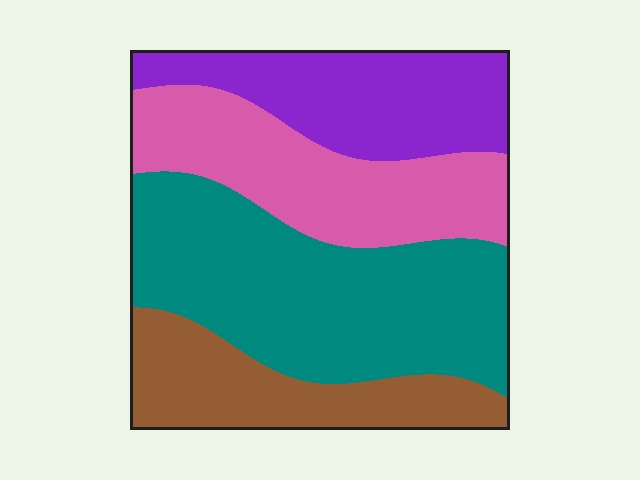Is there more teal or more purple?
Teal.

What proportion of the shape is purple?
Purple takes up about one fifth (1/5) of the shape.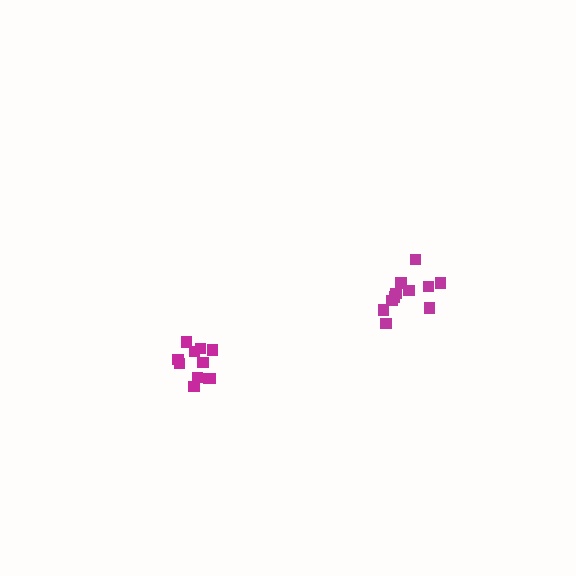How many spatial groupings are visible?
There are 2 spatial groupings.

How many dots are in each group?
Group 1: 11 dots, Group 2: 11 dots (22 total).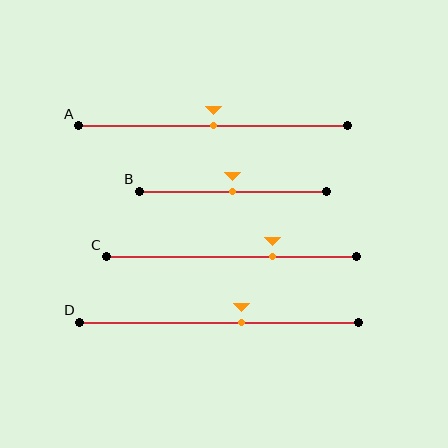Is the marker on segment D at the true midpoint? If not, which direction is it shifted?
No, the marker on segment D is shifted to the right by about 8% of the segment length.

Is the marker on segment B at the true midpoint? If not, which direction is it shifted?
Yes, the marker on segment B is at the true midpoint.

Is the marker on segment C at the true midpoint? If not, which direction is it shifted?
No, the marker on segment C is shifted to the right by about 16% of the segment length.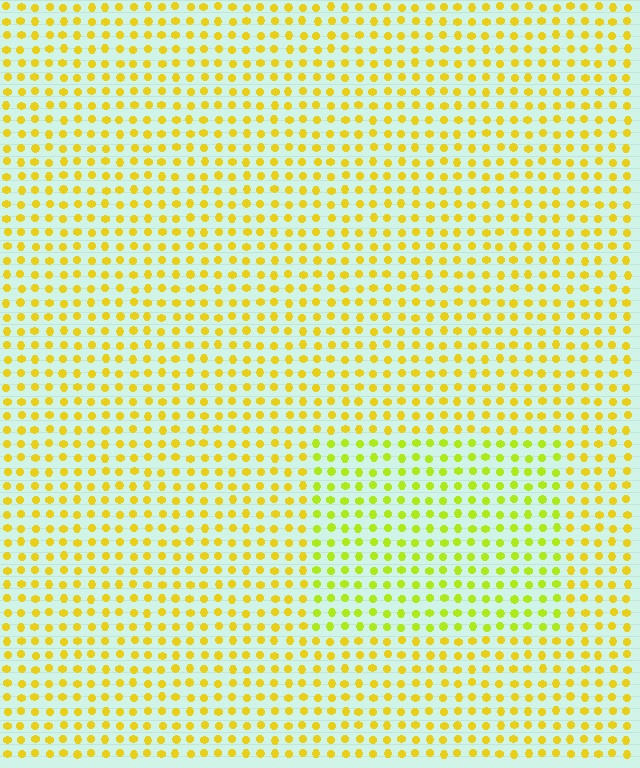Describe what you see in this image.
The image is filled with small yellow elements in a uniform arrangement. A rectangle-shaped region is visible where the elements are tinted to a slightly different hue, forming a subtle color boundary.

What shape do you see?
I see a rectangle.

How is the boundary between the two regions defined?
The boundary is defined purely by a slight shift in hue (about 26 degrees). Spacing, size, and orientation are identical on both sides.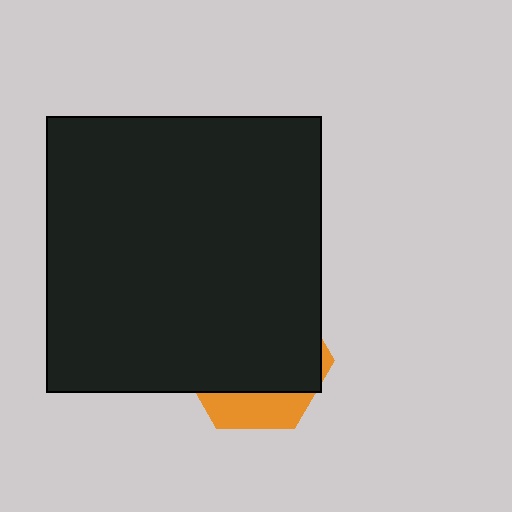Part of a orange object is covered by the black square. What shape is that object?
It is a hexagon.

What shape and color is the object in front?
The object in front is a black square.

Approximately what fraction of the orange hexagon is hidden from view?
Roughly 76% of the orange hexagon is hidden behind the black square.